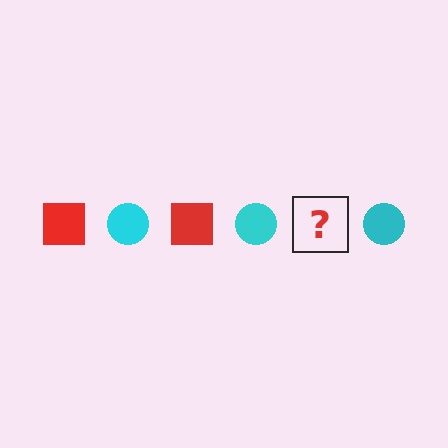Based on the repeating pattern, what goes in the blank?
The blank should be a red square.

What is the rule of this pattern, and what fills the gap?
The rule is that the pattern alternates between red square and cyan circle. The gap should be filled with a red square.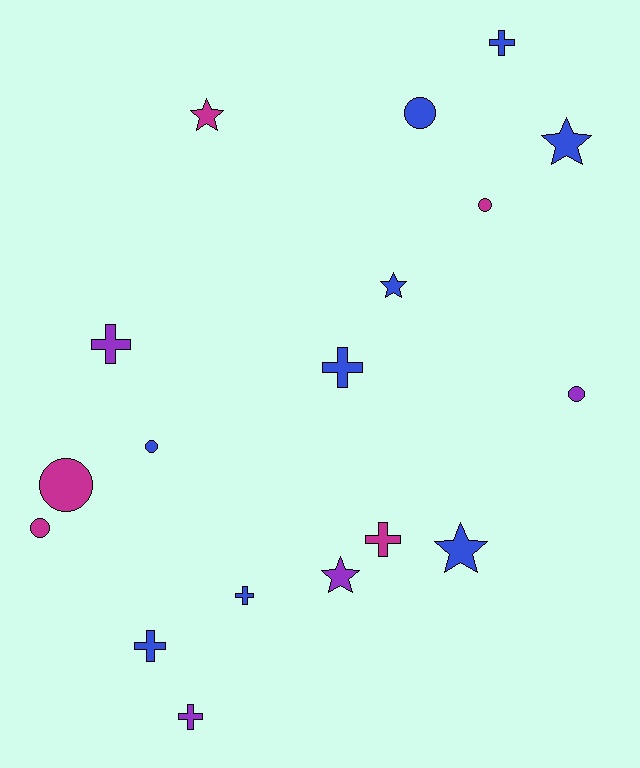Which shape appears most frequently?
Cross, with 7 objects.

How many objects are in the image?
There are 18 objects.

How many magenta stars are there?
There is 1 magenta star.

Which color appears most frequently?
Blue, with 9 objects.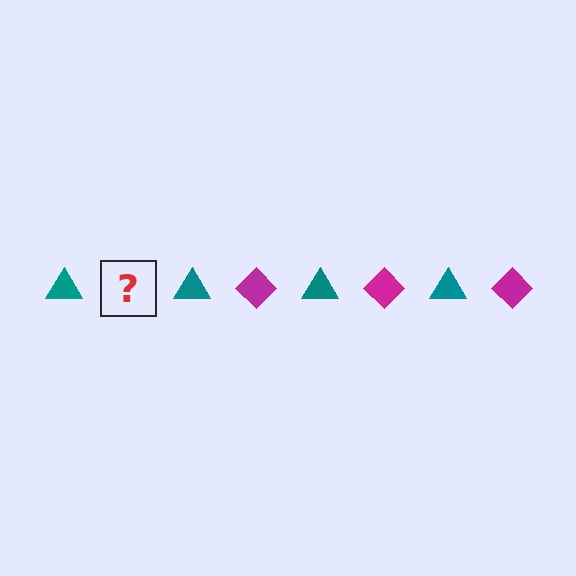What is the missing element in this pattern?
The missing element is a magenta diamond.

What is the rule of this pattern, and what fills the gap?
The rule is that the pattern alternates between teal triangle and magenta diamond. The gap should be filled with a magenta diamond.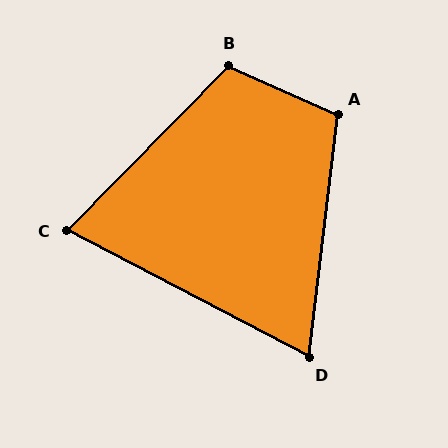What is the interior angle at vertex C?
Approximately 73 degrees (acute).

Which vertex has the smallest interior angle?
D, at approximately 69 degrees.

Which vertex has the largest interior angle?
B, at approximately 111 degrees.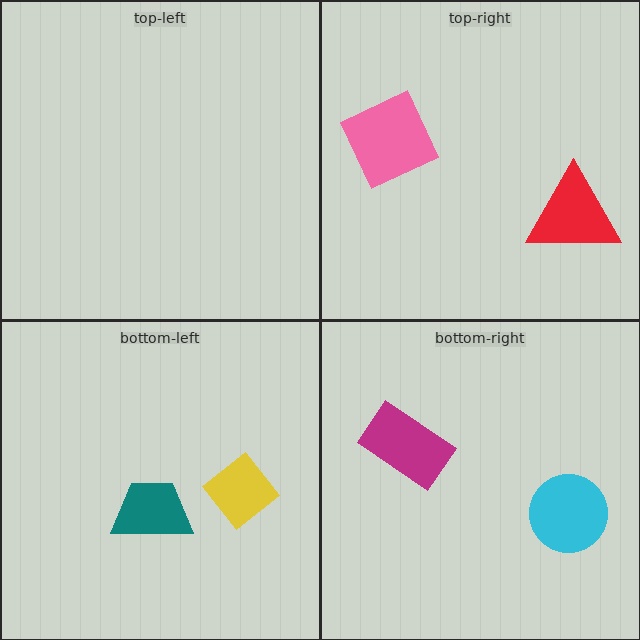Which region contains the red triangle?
The top-right region.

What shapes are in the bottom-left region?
The yellow diamond, the teal trapezoid.